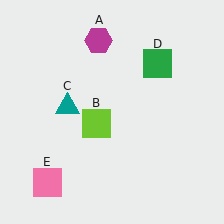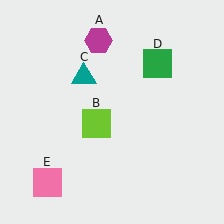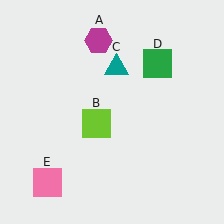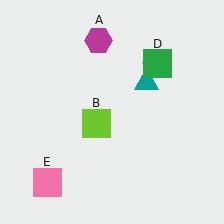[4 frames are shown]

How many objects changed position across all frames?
1 object changed position: teal triangle (object C).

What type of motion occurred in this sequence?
The teal triangle (object C) rotated clockwise around the center of the scene.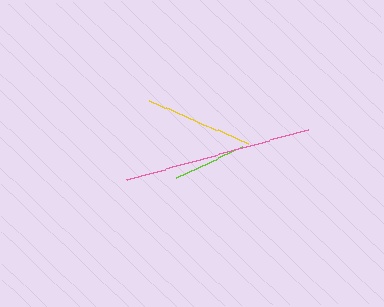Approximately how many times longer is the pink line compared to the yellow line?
The pink line is approximately 1.7 times the length of the yellow line.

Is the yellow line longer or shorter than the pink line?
The pink line is longer than the yellow line.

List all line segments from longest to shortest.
From longest to shortest: pink, yellow, lime.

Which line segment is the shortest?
The lime line is the shortest at approximately 72 pixels.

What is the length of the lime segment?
The lime segment is approximately 72 pixels long.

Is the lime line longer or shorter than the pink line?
The pink line is longer than the lime line.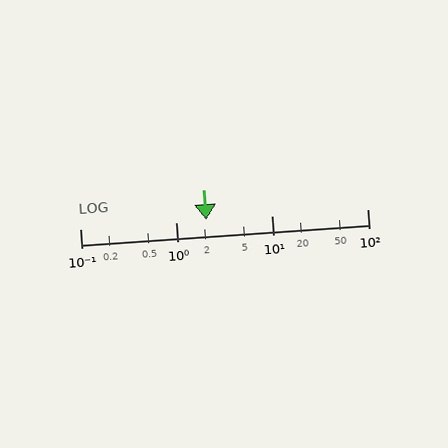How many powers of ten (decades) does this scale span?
The scale spans 3 decades, from 0.1 to 100.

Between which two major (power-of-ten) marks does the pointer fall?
The pointer is between 1 and 10.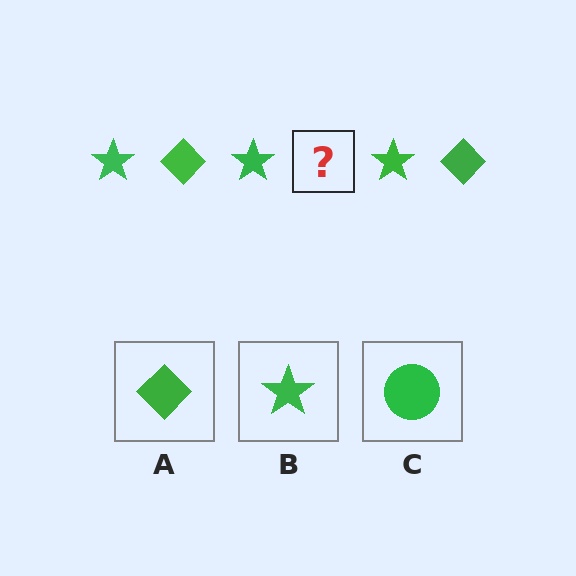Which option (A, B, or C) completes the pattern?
A.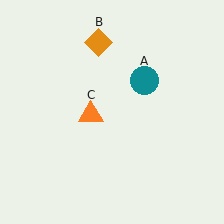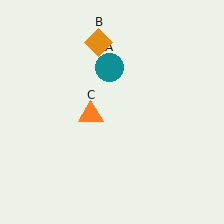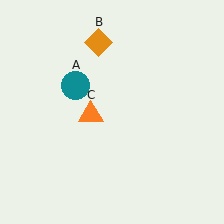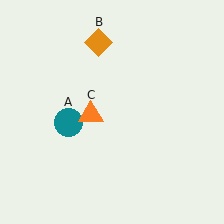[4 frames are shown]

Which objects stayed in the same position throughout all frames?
Orange diamond (object B) and orange triangle (object C) remained stationary.